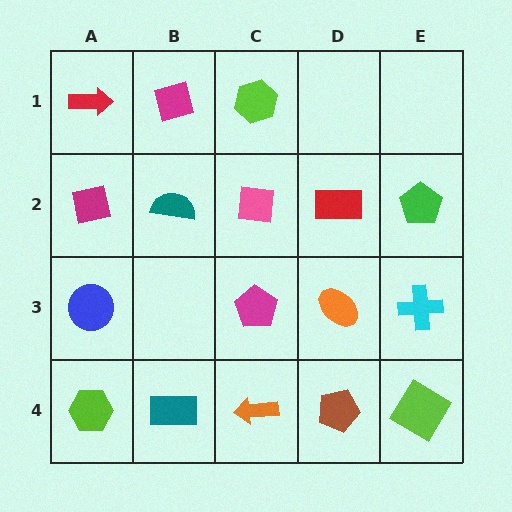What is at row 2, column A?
A magenta square.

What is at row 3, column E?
A cyan cross.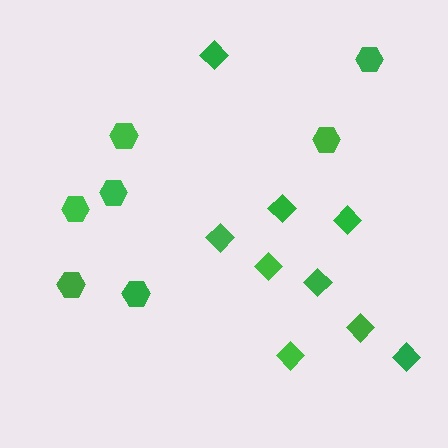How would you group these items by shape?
There are 2 groups: one group of hexagons (7) and one group of diamonds (9).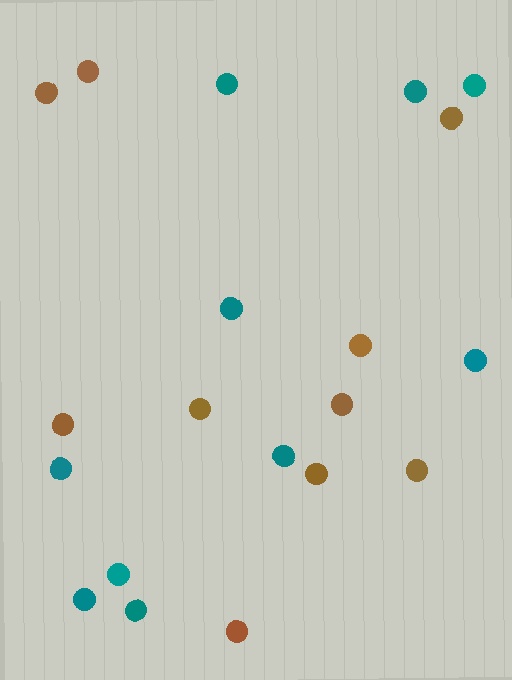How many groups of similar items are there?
There are 2 groups: one group of brown circles (10) and one group of teal circles (10).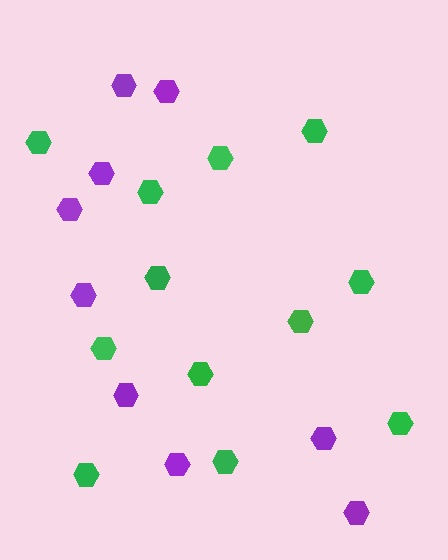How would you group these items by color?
There are 2 groups: one group of purple hexagons (9) and one group of green hexagons (12).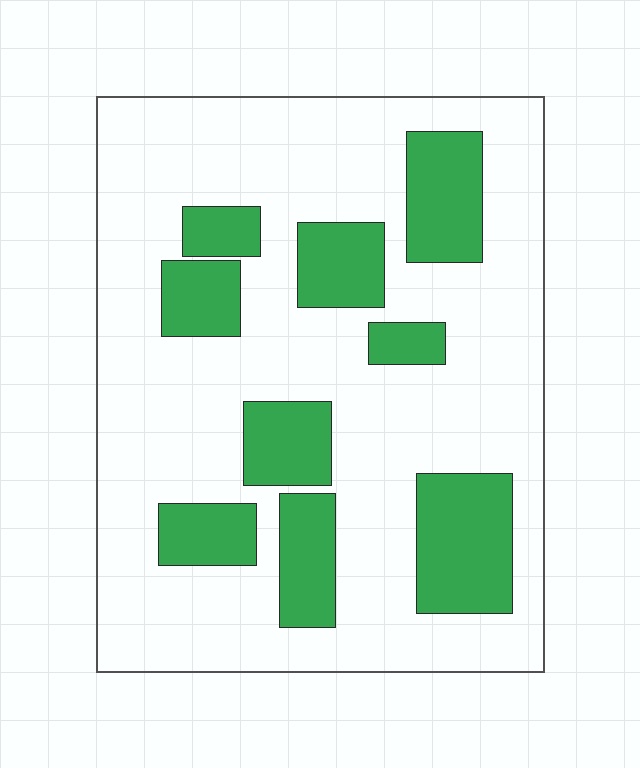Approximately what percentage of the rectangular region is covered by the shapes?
Approximately 25%.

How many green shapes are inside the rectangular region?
9.